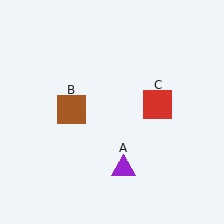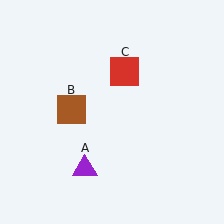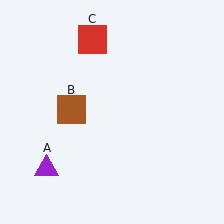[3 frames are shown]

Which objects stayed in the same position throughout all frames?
Brown square (object B) remained stationary.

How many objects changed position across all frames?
2 objects changed position: purple triangle (object A), red square (object C).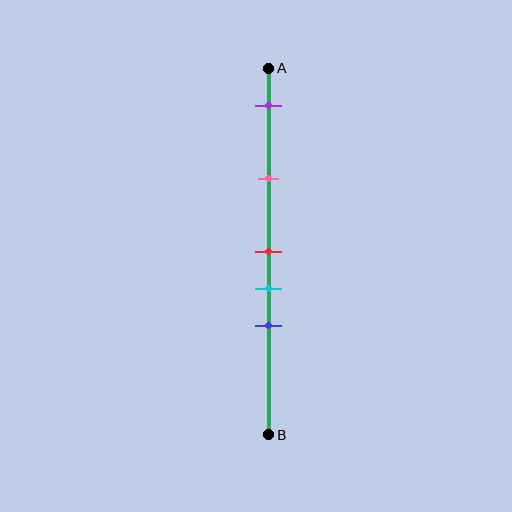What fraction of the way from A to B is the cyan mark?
The cyan mark is approximately 60% (0.6) of the way from A to B.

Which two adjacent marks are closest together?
The red and cyan marks are the closest adjacent pair.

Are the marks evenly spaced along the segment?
No, the marks are not evenly spaced.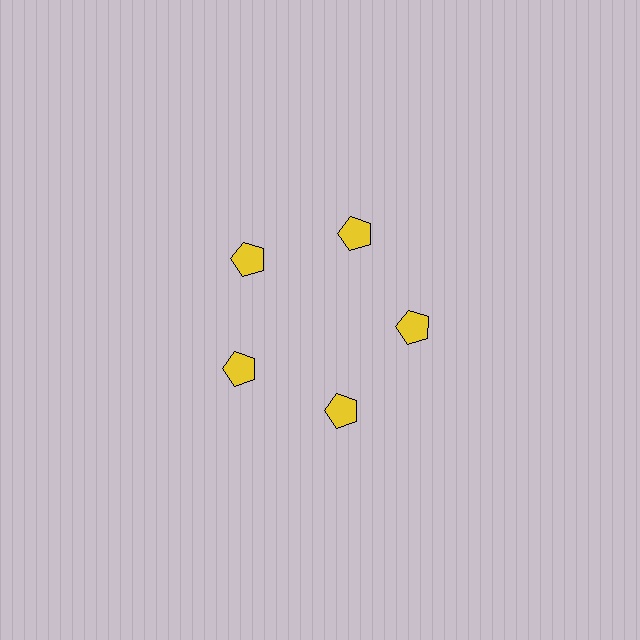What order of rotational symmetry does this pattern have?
This pattern has 5-fold rotational symmetry.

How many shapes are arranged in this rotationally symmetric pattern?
There are 5 shapes, arranged in 5 groups of 1.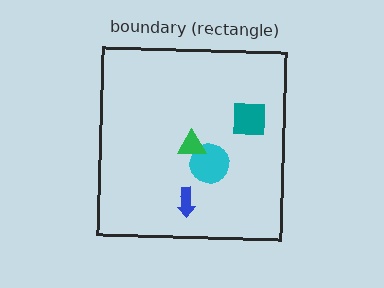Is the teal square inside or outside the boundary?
Inside.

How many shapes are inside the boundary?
4 inside, 0 outside.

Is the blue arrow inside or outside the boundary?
Inside.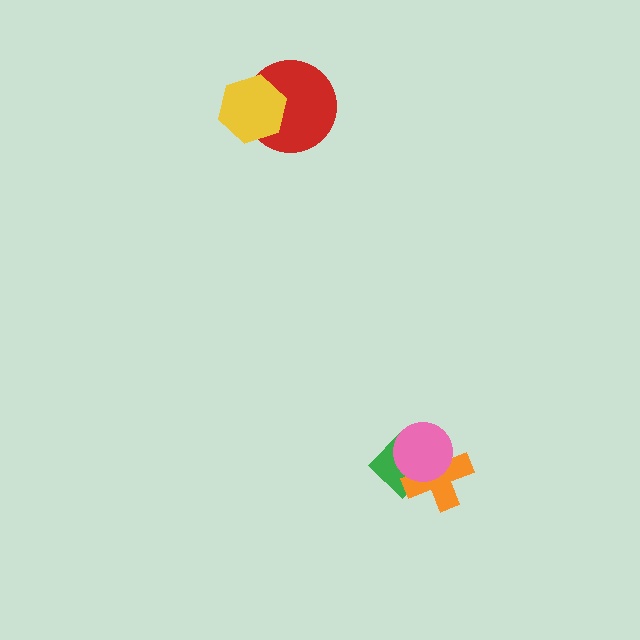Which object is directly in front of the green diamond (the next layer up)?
The orange cross is directly in front of the green diamond.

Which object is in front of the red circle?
The yellow hexagon is in front of the red circle.